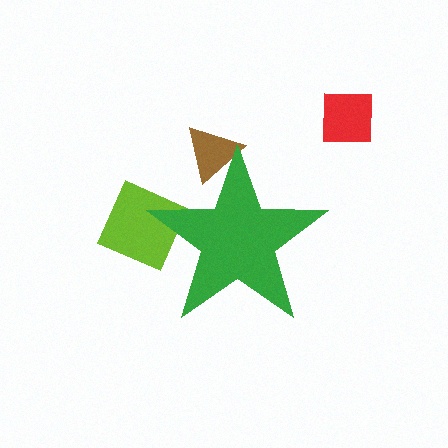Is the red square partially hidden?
No, the red square is fully visible.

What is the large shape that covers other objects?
A green star.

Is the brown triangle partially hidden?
Yes, the brown triangle is partially hidden behind the green star.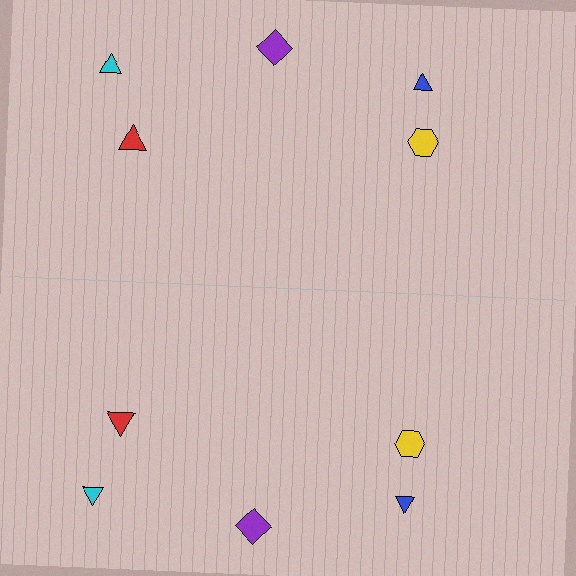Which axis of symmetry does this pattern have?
The pattern has a horizontal axis of symmetry running through the center of the image.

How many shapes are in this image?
There are 10 shapes in this image.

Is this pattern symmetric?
Yes, this pattern has bilateral (reflection) symmetry.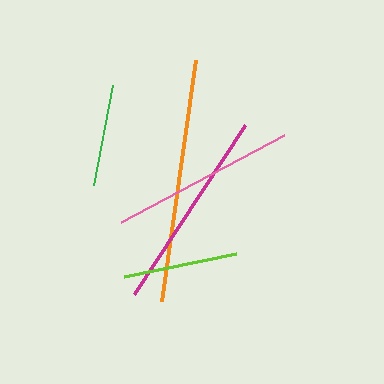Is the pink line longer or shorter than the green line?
The pink line is longer than the green line.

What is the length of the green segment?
The green segment is approximately 102 pixels long.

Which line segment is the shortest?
The green line is the shortest at approximately 102 pixels.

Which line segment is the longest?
The orange line is the longest at approximately 244 pixels.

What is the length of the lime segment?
The lime segment is approximately 115 pixels long.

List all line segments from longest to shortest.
From longest to shortest: orange, magenta, pink, lime, green.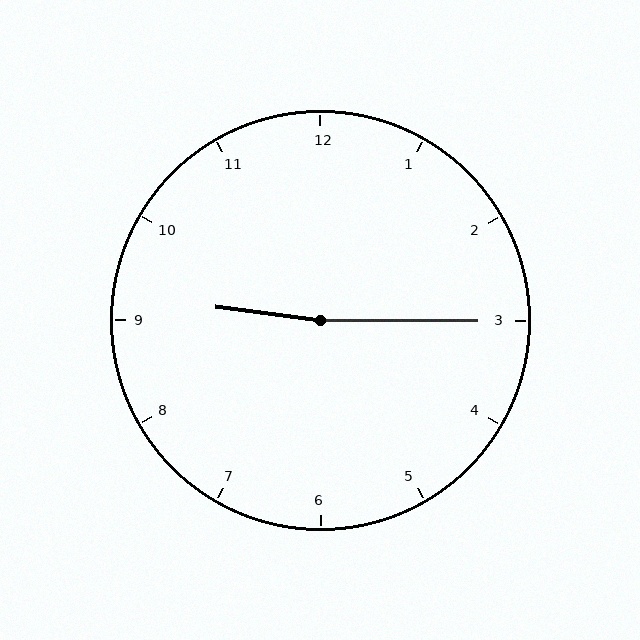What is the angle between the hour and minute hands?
Approximately 172 degrees.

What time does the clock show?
9:15.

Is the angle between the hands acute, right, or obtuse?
It is obtuse.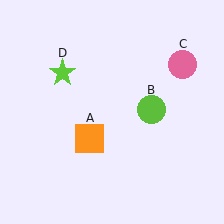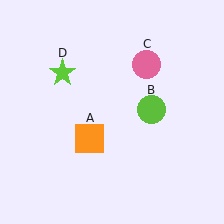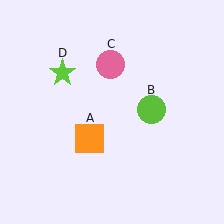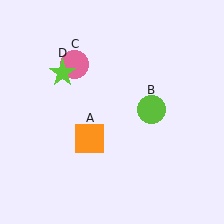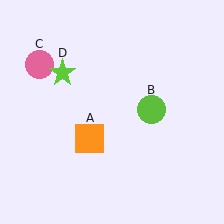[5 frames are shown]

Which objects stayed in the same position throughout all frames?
Orange square (object A) and lime circle (object B) and lime star (object D) remained stationary.